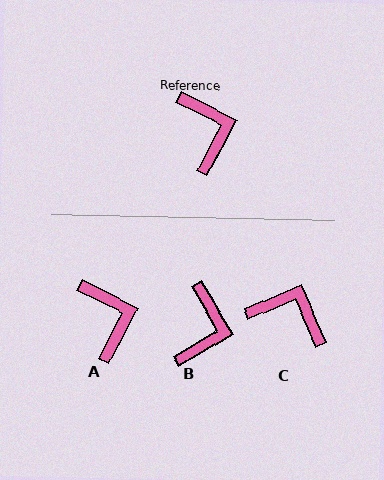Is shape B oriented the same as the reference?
No, it is off by about 32 degrees.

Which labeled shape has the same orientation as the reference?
A.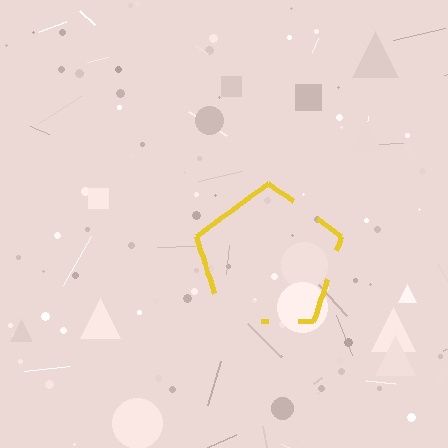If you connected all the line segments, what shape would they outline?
They would outline a pentagon.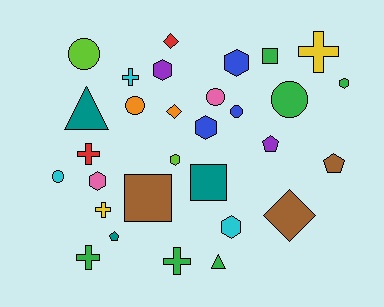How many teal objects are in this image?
There are 3 teal objects.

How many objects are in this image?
There are 30 objects.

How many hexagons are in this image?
There are 7 hexagons.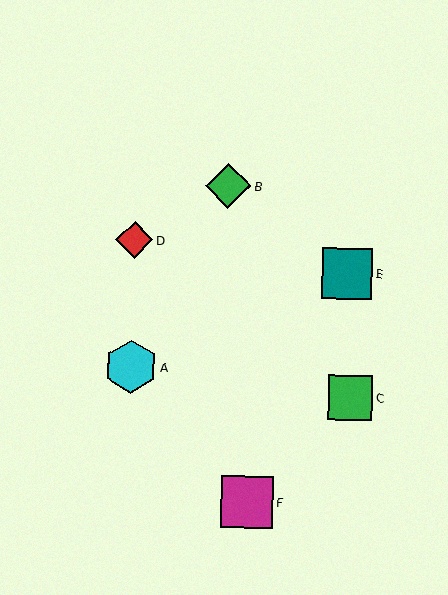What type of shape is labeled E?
Shape E is a teal square.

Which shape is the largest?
The cyan hexagon (labeled A) is the largest.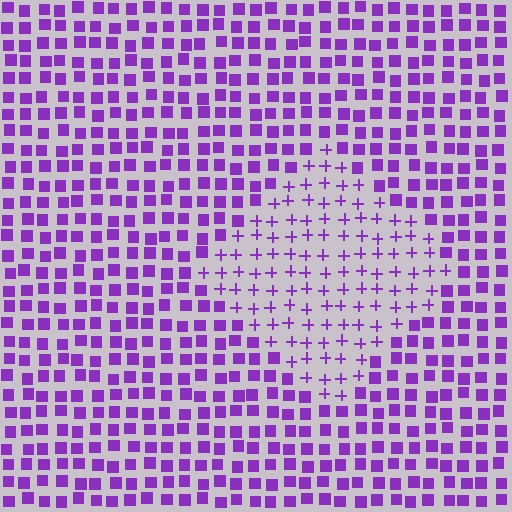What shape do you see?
I see a diamond.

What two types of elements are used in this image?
The image uses plus signs inside the diamond region and squares outside it.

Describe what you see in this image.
The image is filled with small purple elements arranged in a uniform grid. A diamond-shaped region contains plus signs, while the surrounding area contains squares. The boundary is defined purely by the change in element shape.